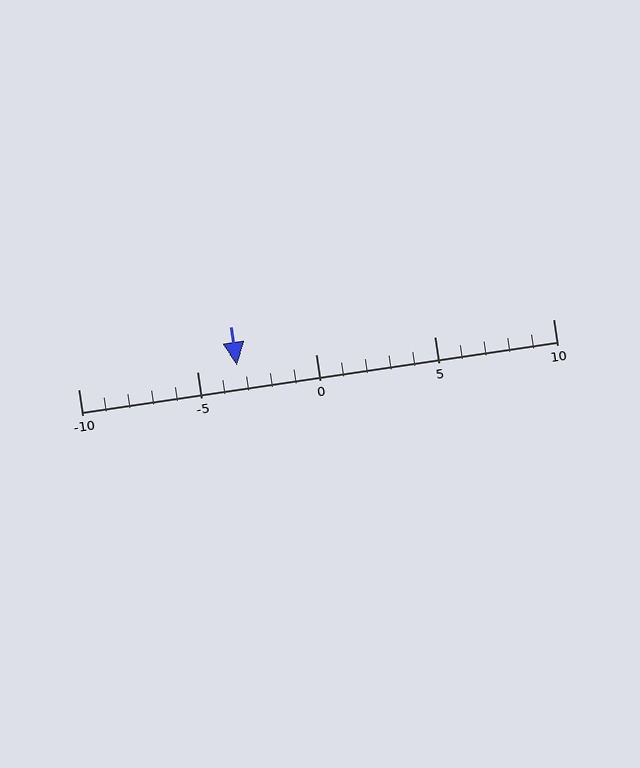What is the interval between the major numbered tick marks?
The major tick marks are spaced 5 units apart.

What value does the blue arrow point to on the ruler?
The blue arrow points to approximately -3.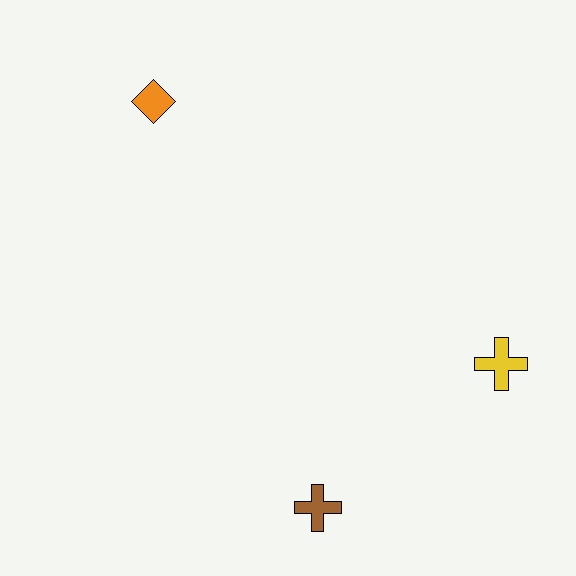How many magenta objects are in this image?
There are no magenta objects.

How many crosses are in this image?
There are 2 crosses.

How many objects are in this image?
There are 3 objects.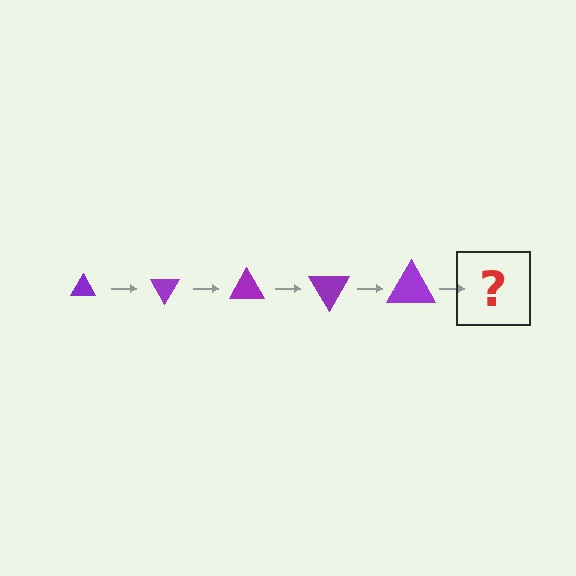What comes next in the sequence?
The next element should be a triangle, larger than the previous one and rotated 300 degrees from the start.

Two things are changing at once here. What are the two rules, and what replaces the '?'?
The two rules are that the triangle grows larger each step and it rotates 60 degrees each step. The '?' should be a triangle, larger than the previous one and rotated 300 degrees from the start.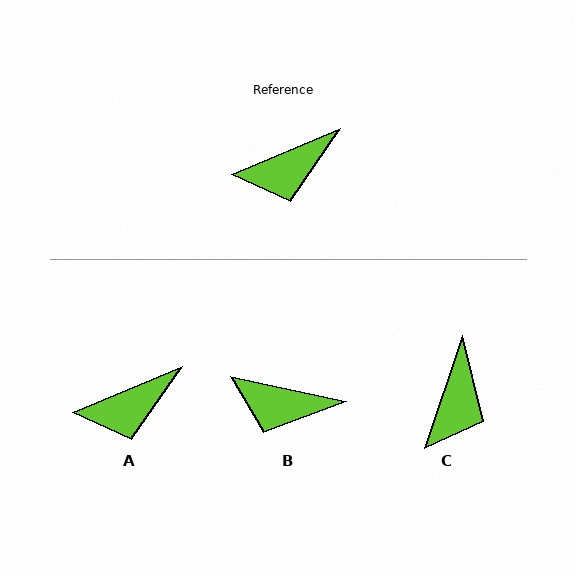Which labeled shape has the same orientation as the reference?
A.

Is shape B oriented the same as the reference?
No, it is off by about 35 degrees.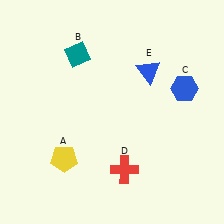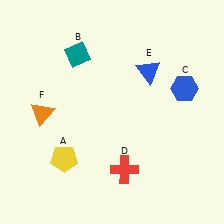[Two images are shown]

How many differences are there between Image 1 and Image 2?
There is 1 difference between the two images.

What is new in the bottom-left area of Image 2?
An orange triangle (F) was added in the bottom-left area of Image 2.